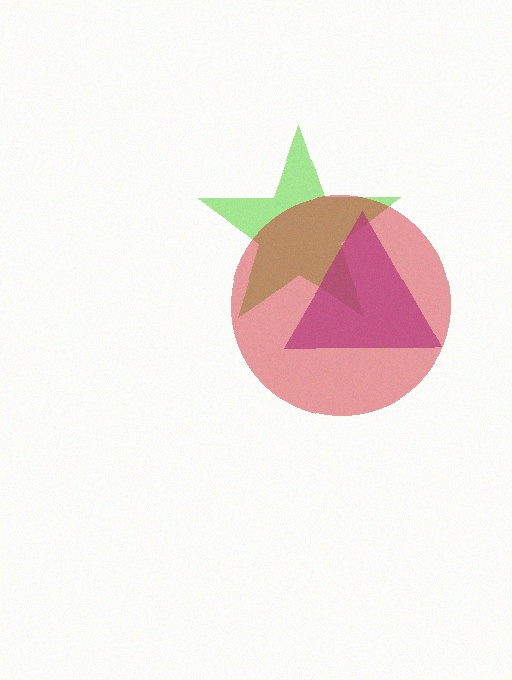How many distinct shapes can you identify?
There are 3 distinct shapes: a lime star, a purple triangle, a red circle.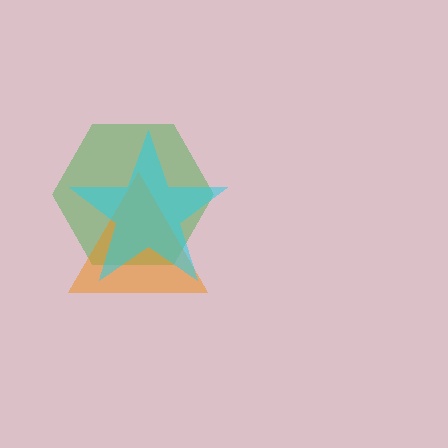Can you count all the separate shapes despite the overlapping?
Yes, there are 3 separate shapes.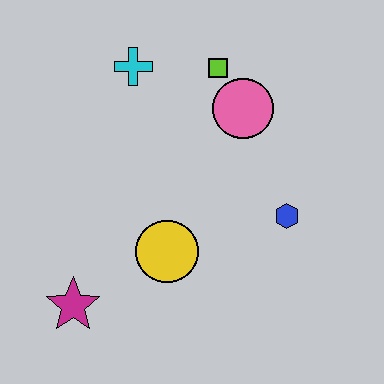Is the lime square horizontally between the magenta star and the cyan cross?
No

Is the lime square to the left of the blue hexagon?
Yes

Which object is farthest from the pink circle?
The magenta star is farthest from the pink circle.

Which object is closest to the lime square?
The pink circle is closest to the lime square.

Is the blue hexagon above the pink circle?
No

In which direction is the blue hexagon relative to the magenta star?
The blue hexagon is to the right of the magenta star.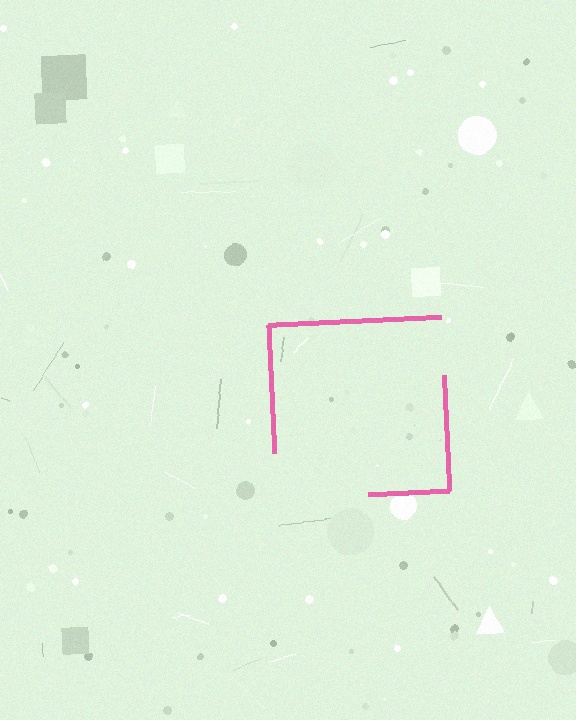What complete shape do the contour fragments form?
The contour fragments form a square.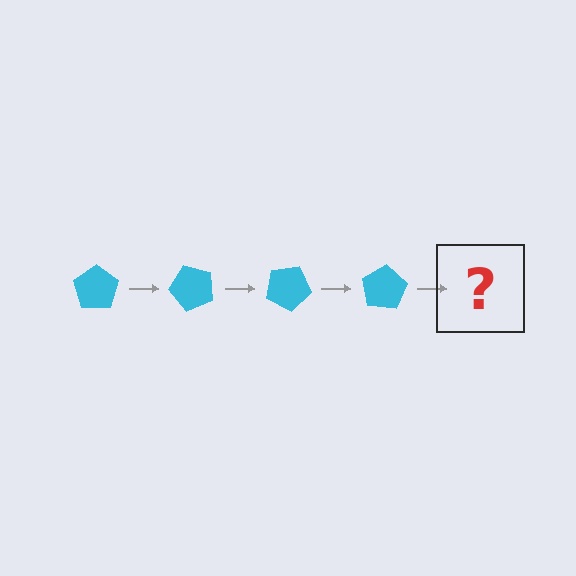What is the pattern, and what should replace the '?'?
The pattern is that the pentagon rotates 50 degrees each step. The '?' should be a cyan pentagon rotated 200 degrees.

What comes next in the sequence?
The next element should be a cyan pentagon rotated 200 degrees.